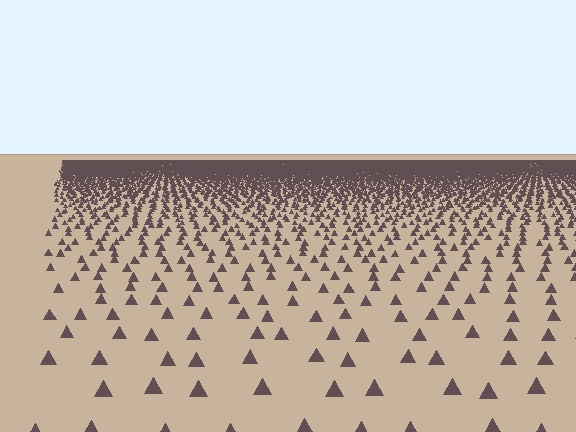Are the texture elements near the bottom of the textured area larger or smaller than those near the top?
Larger. Near the bottom, elements are closer to the viewer and appear at a bigger on-screen size.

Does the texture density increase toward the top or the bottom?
Density increases toward the top.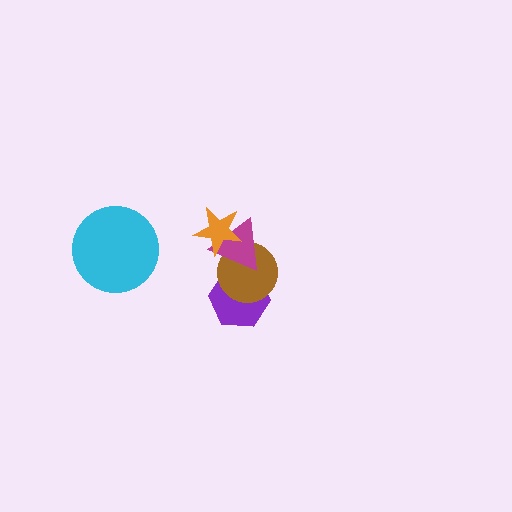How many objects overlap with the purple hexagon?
2 objects overlap with the purple hexagon.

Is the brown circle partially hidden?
Yes, it is partially covered by another shape.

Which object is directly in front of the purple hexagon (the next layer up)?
The brown circle is directly in front of the purple hexagon.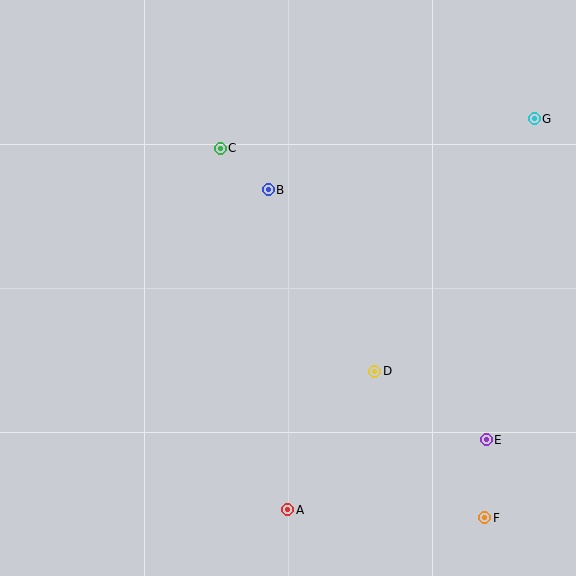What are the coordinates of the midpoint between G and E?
The midpoint between G and E is at (510, 279).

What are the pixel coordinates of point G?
Point G is at (534, 119).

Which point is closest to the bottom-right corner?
Point F is closest to the bottom-right corner.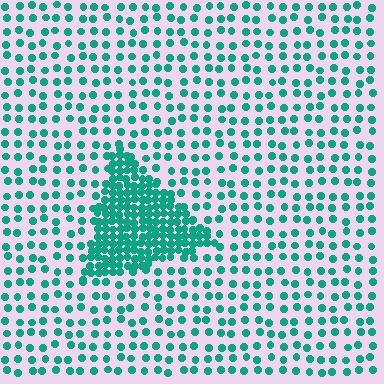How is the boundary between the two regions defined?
The boundary is defined by a change in element density (approximately 3.0x ratio). All elements are the same color, size, and shape.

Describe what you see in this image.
The image contains small teal elements arranged at two different densities. A triangle-shaped region is visible where the elements are more densely packed than the surrounding area.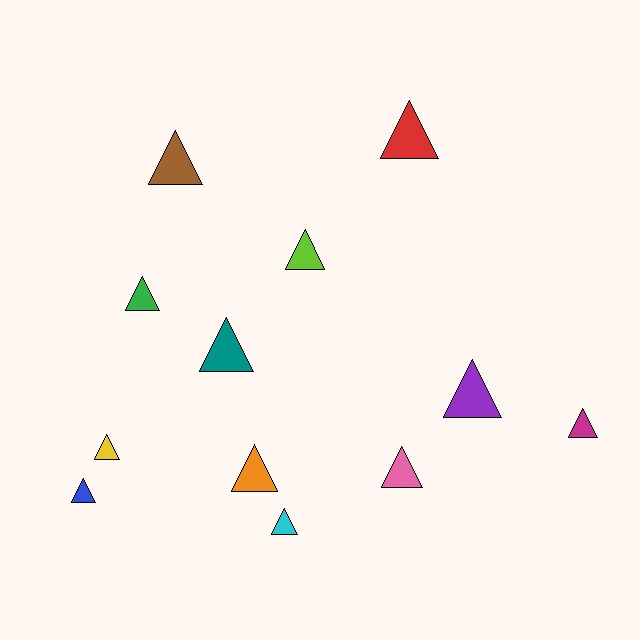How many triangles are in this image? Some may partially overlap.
There are 12 triangles.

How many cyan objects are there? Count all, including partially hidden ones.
There is 1 cyan object.